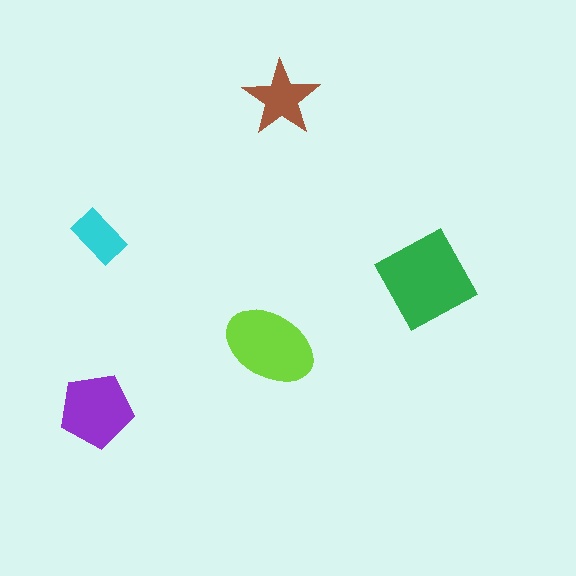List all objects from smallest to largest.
The cyan rectangle, the brown star, the purple pentagon, the lime ellipse, the green diamond.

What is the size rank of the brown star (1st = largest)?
4th.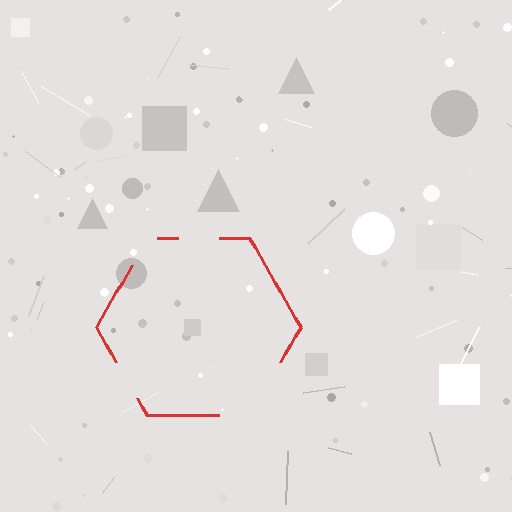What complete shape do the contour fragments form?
The contour fragments form a hexagon.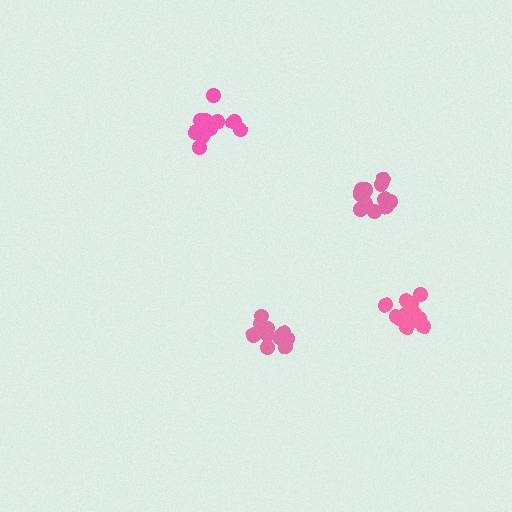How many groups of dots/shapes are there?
There are 4 groups.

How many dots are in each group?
Group 1: 14 dots, Group 2: 13 dots, Group 3: 12 dots, Group 4: 14 dots (53 total).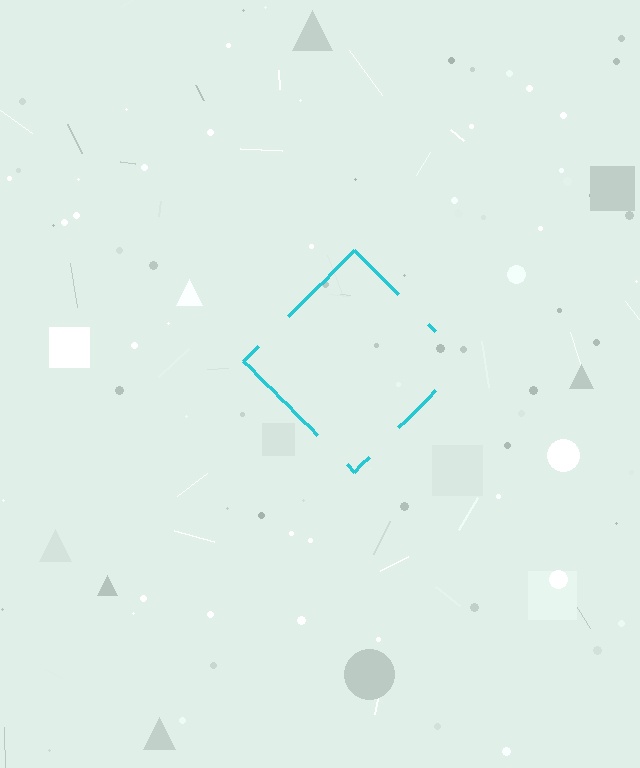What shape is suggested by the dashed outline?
The dashed outline suggests a diamond.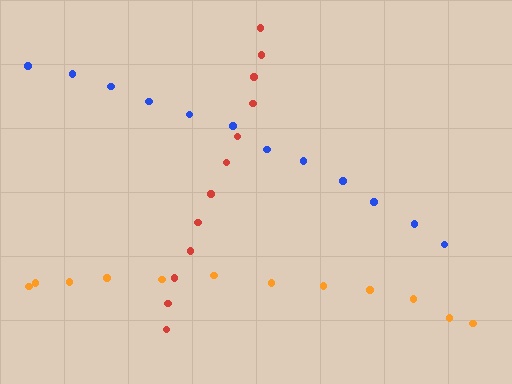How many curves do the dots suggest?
There are 3 distinct paths.